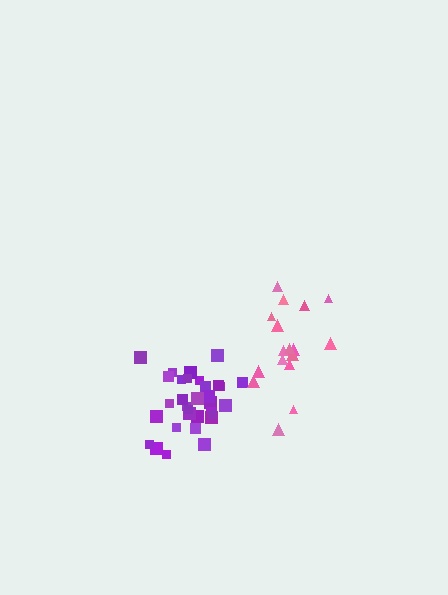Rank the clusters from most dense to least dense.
purple, pink.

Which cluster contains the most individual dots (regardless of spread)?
Purple (32).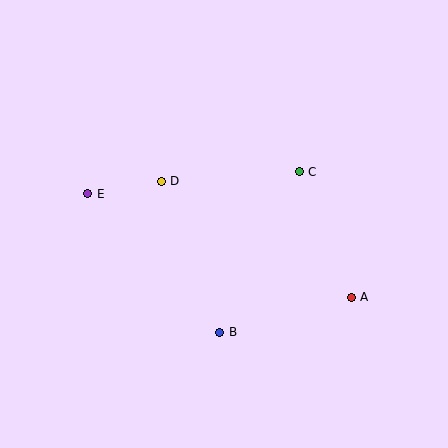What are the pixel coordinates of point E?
Point E is at (88, 194).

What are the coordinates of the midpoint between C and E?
The midpoint between C and E is at (194, 183).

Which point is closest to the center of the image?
Point D at (161, 181) is closest to the center.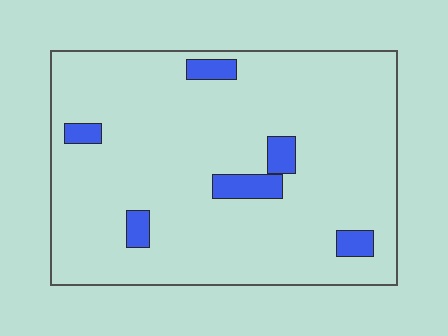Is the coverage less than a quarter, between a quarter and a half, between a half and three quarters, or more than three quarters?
Less than a quarter.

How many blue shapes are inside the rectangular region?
6.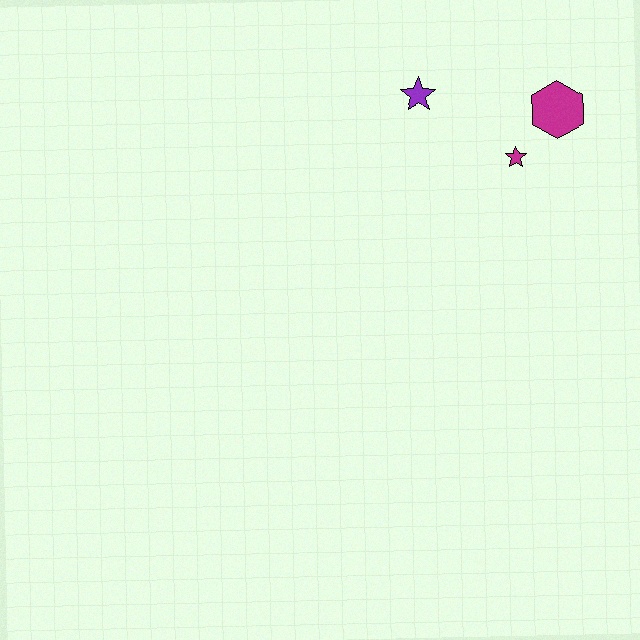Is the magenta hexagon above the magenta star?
Yes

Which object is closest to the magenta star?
The magenta hexagon is closest to the magenta star.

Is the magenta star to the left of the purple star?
No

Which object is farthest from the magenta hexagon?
The purple star is farthest from the magenta hexagon.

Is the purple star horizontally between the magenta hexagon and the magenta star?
No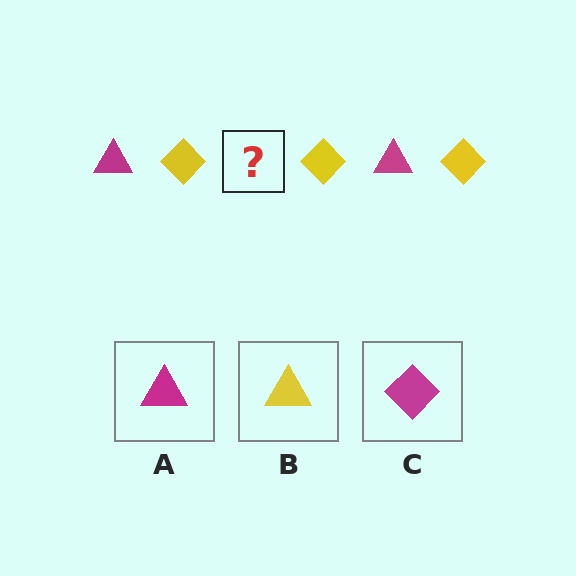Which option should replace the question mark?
Option A.